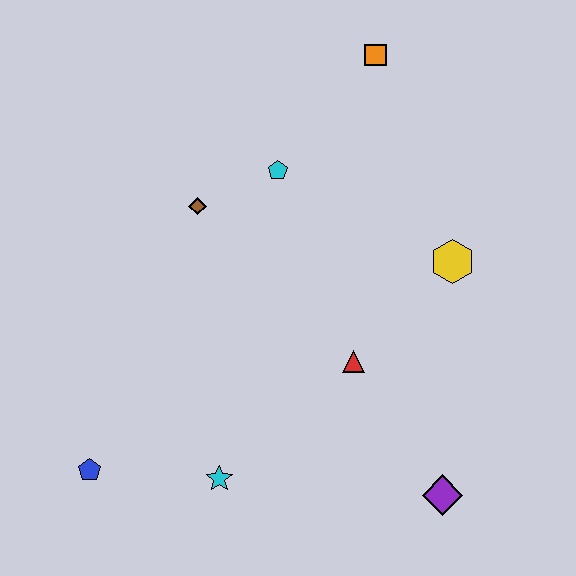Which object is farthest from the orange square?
The blue pentagon is farthest from the orange square.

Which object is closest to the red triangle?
The yellow hexagon is closest to the red triangle.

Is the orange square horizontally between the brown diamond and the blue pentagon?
No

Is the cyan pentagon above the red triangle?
Yes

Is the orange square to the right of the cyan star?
Yes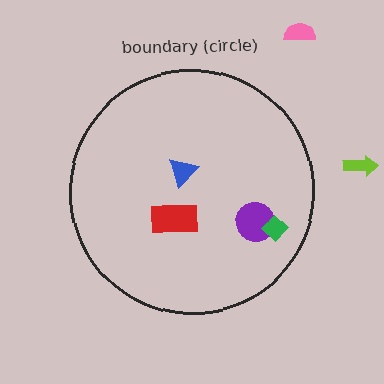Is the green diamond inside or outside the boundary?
Inside.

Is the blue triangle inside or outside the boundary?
Inside.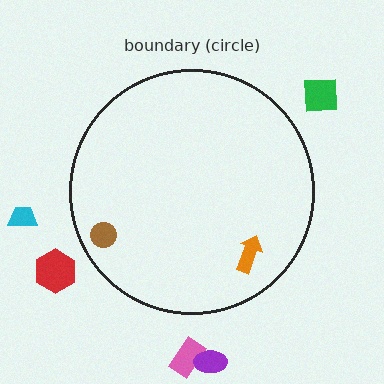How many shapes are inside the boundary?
2 inside, 5 outside.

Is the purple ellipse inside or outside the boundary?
Outside.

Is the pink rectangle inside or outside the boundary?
Outside.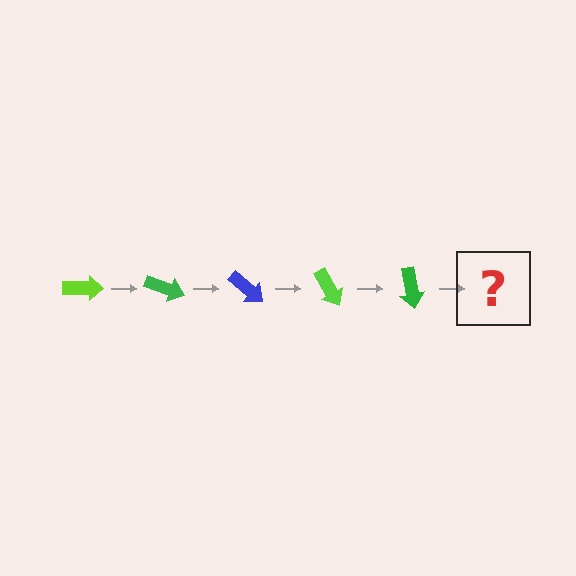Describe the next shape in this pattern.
It should be a blue arrow, rotated 100 degrees from the start.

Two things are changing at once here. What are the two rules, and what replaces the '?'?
The two rules are that it rotates 20 degrees each step and the color cycles through lime, green, and blue. The '?' should be a blue arrow, rotated 100 degrees from the start.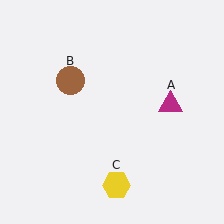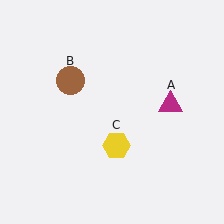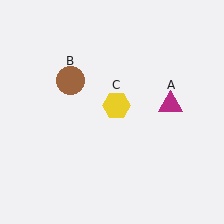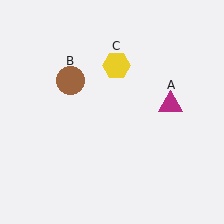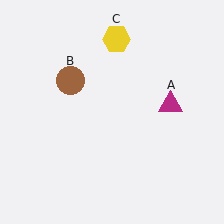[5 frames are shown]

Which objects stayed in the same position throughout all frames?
Magenta triangle (object A) and brown circle (object B) remained stationary.